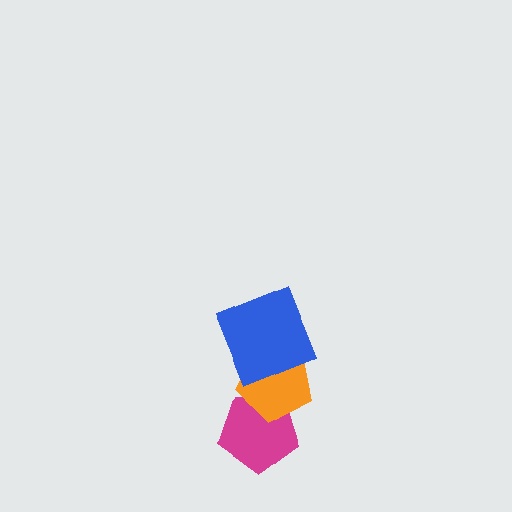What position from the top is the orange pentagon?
The orange pentagon is 2nd from the top.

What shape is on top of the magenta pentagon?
The orange pentagon is on top of the magenta pentagon.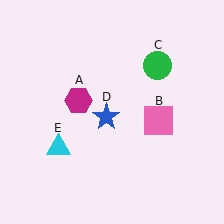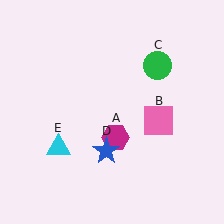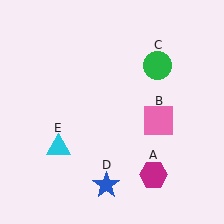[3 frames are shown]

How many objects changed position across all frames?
2 objects changed position: magenta hexagon (object A), blue star (object D).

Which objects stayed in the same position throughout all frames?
Pink square (object B) and green circle (object C) and cyan triangle (object E) remained stationary.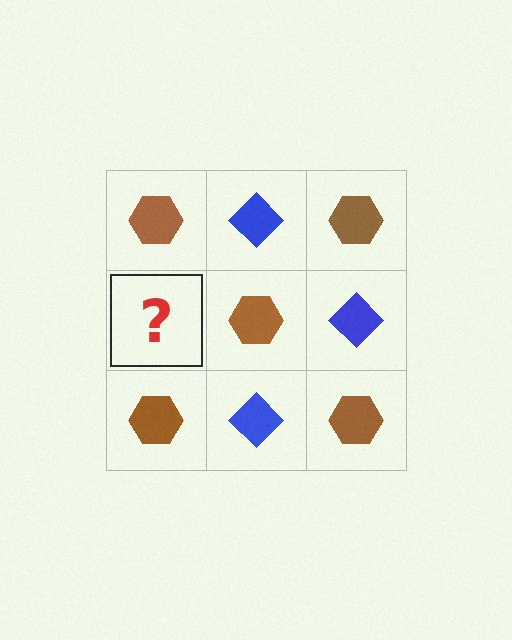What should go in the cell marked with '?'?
The missing cell should contain a blue diamond.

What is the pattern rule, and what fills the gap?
The rule is that it alternates brown hexagon and blue diamond in a checkerboard pattern. The gap should be filled with a blue diamond.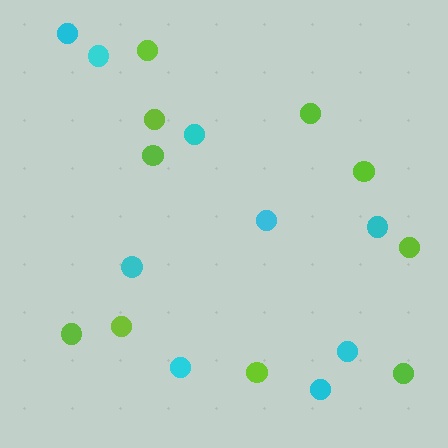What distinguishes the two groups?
There are 2 groups: one group of cyan circles (9) and one group of lime circles (10).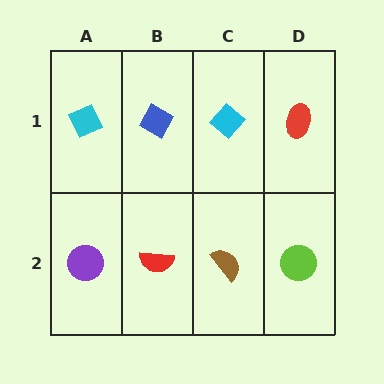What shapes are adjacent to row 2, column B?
A blue diamond (row 1, column B), a purple circle (row 2, column A), a brown semicircle (row 2, column C).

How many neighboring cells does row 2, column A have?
2.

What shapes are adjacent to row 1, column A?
A purple circle (row 2, column A), a blue diamond (row 1, column B).